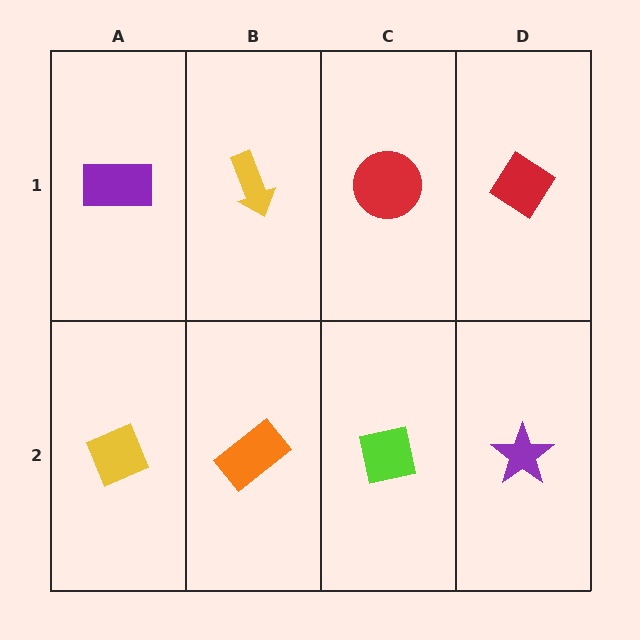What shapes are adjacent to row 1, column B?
An orange rectangle (row 2, column B), a purple rectangle (row 1, column A), a red circle (row 1, column C).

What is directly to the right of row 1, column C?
A red diamond.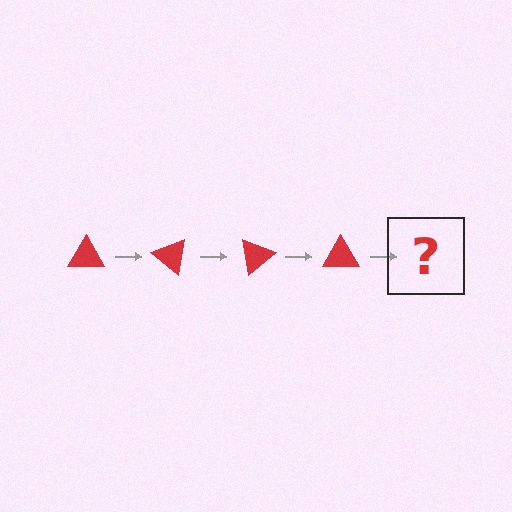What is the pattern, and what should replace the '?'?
The pattern is that the triangle rotates 40 degrees each step. The '?' should be a red triangle rotated 160 degrees.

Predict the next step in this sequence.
The next step is a red triangle rotated 160 degrees.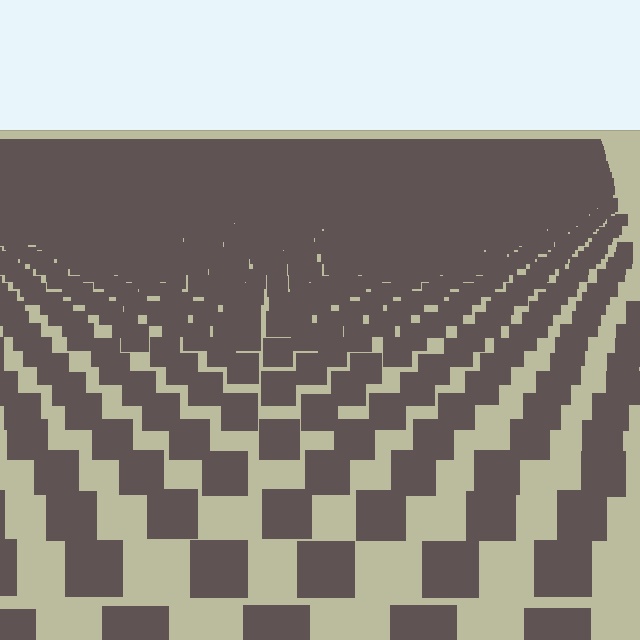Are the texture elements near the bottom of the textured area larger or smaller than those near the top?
Larger. Near the bottom, elements are closer to the viewer and appear at a bigger on-screen size.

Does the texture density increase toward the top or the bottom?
Density increases toward the top.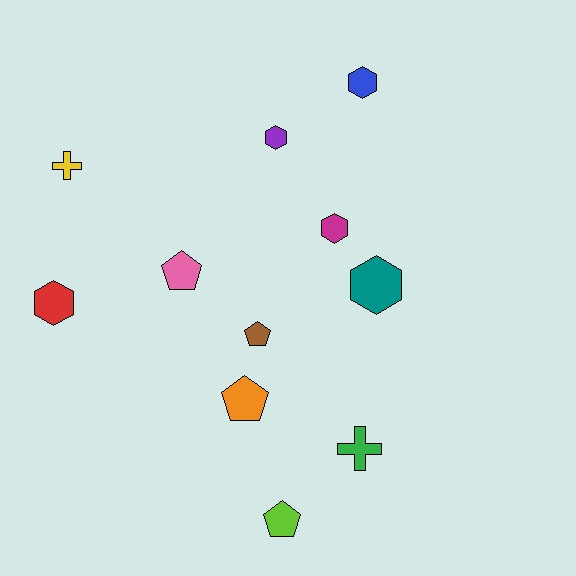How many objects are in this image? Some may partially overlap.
There are 11 objects.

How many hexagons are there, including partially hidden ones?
There are 5 hexagons.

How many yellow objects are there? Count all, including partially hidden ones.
There is 1 yellow object.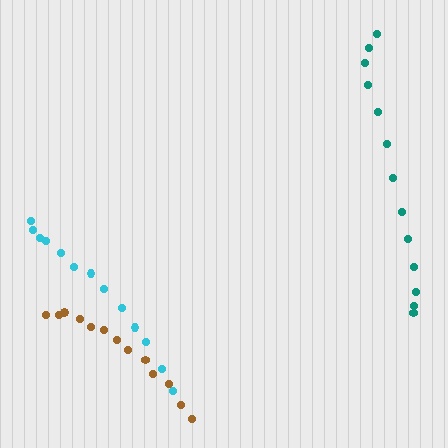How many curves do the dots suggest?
There are 3 distinct paths.